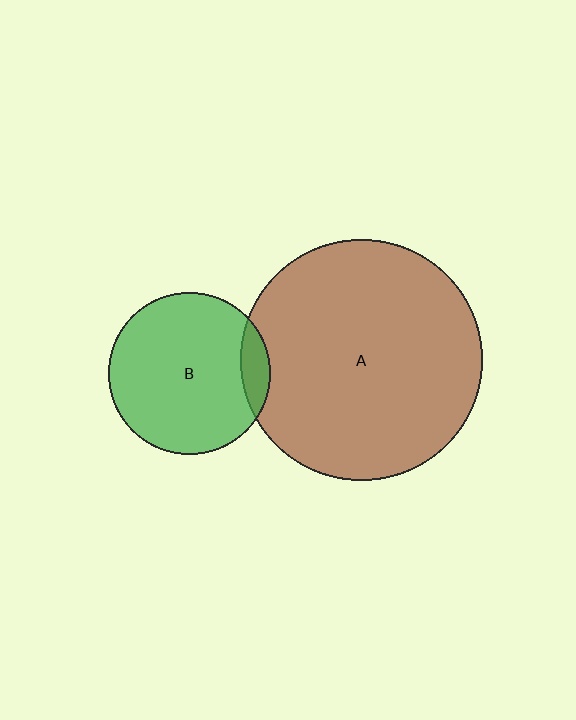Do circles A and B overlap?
Yes.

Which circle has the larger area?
Circle A (brown).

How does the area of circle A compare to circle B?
Approximately 2.2 times.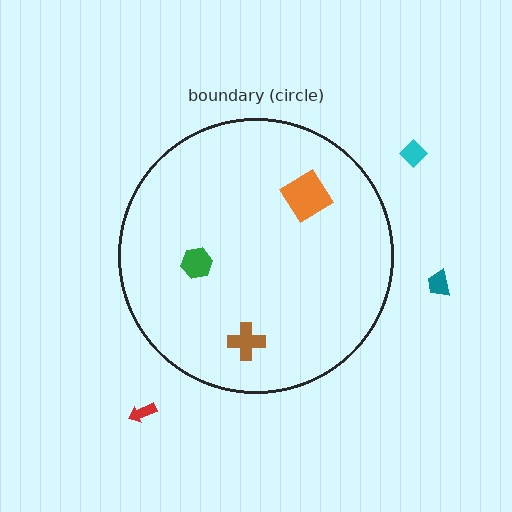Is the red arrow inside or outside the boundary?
Outside.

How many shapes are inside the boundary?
3 inside, 3 outside.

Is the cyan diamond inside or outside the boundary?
Outside.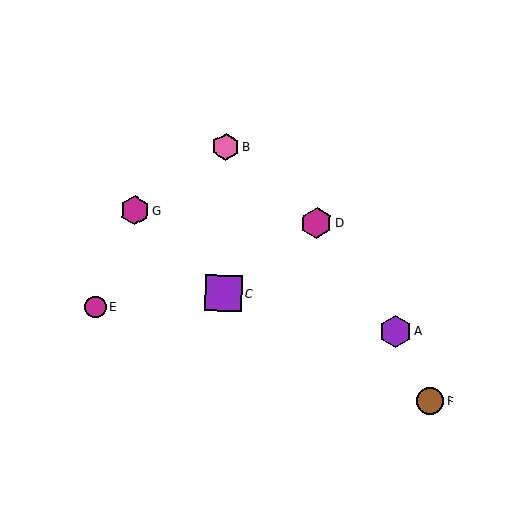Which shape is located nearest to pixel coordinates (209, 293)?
The purple square (labeled C) at (223, 293) is nearest to that location.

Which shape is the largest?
The purple square (labeled C) is the largest.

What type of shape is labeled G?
Shape G is a magenta hexagon.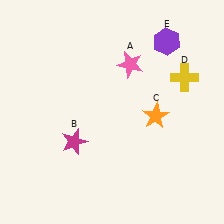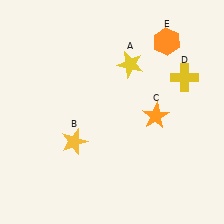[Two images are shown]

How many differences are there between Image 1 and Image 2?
There are 3 differences between the two images.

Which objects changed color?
A changed from pink to yellow. B changed from magenta to yellow. E changed from purple to orange.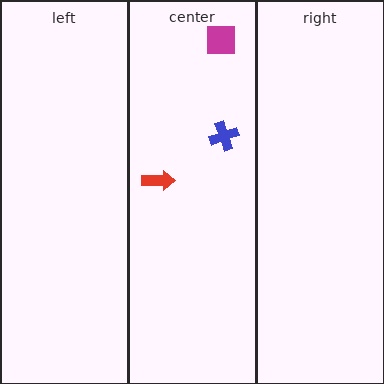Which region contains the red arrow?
The center region.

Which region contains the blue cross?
The center region.